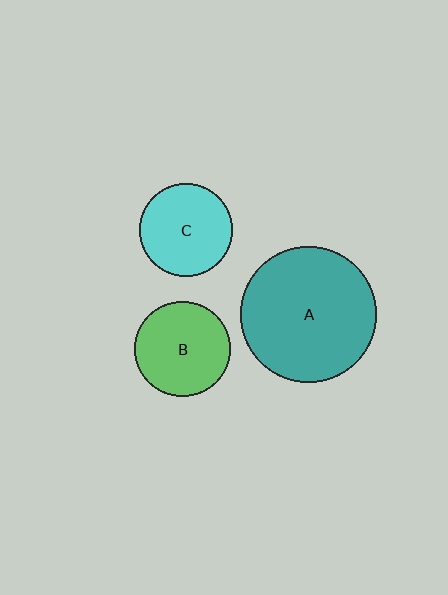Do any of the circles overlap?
No, none of the circles overlap.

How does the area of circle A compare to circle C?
Approximately 2.1 times.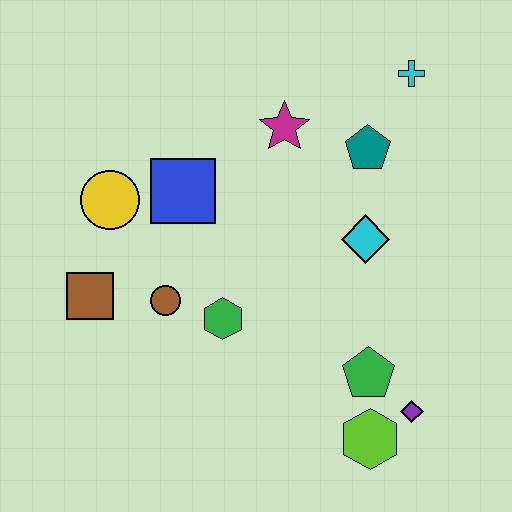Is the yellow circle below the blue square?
Yes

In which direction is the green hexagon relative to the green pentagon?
The green hexagon is to the left of the green pentagon.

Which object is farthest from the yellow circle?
The purple diamond is farthest from the yellow circle.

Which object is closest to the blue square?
The yellow circle is closest to the blue square.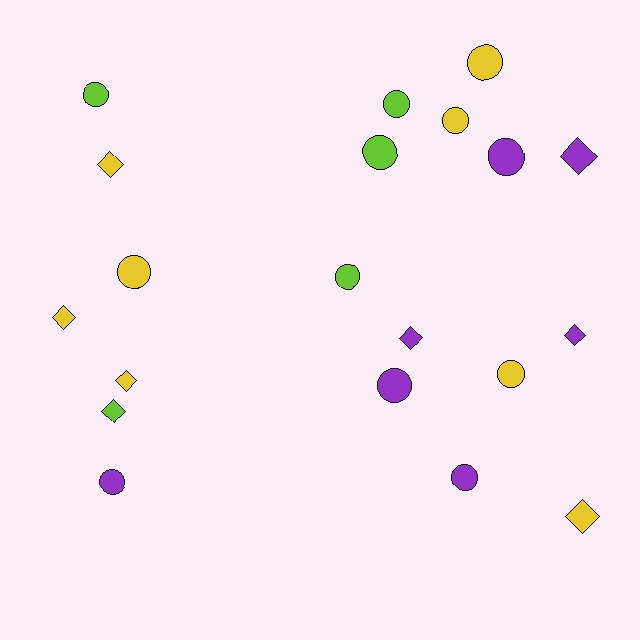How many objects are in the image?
There are 20 objects.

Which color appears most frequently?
Yellow, with 8 objects.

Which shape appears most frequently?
Circle, with 12 objects.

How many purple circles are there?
There are 4 purple circles.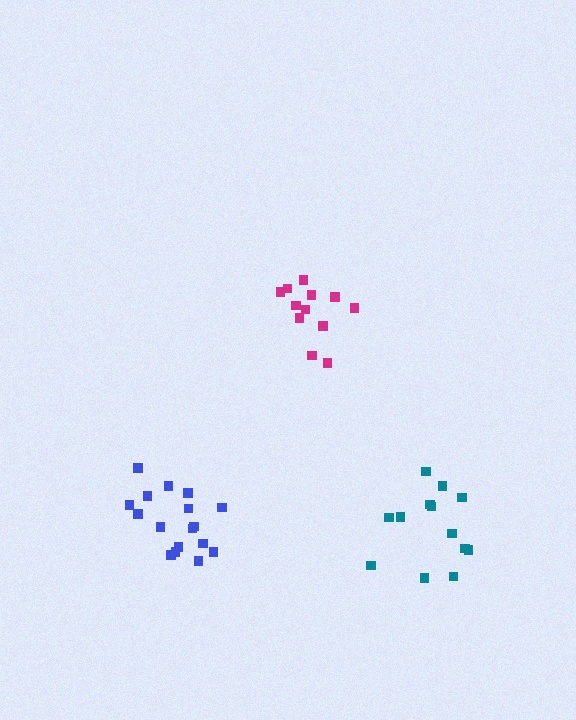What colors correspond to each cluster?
The clusters are colored: blue, magenta, teal.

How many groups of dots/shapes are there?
There are 3 groups.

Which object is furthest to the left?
The blue cluster is leftmost.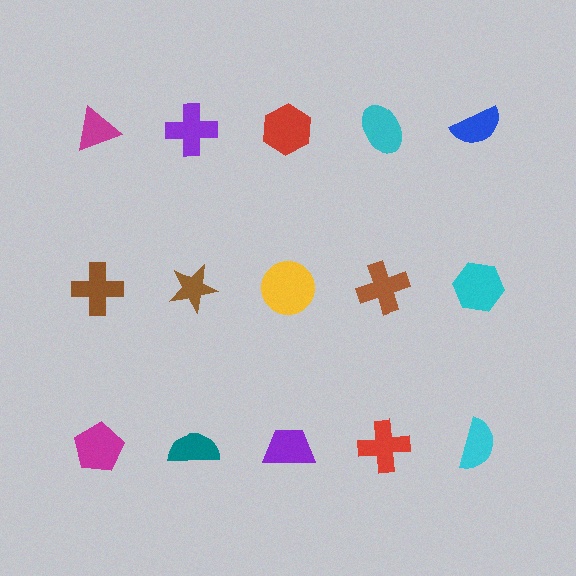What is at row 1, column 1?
A magenta triangle.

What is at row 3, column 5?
A cyan semicircle.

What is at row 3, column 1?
A magenta pentagon.